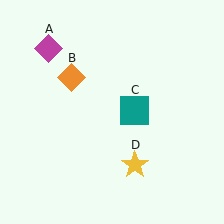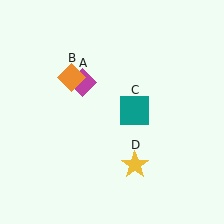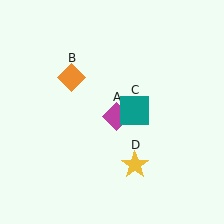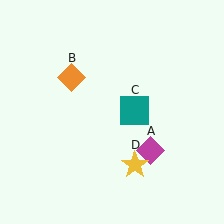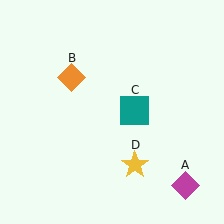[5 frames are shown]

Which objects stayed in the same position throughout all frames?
Orange diamond (object B) and teal square (object C) and yellow star (object D) remained stationary.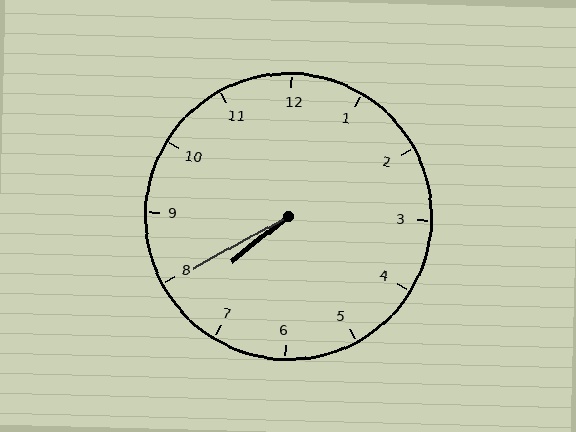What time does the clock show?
7:40.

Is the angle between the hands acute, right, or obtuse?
It is acute.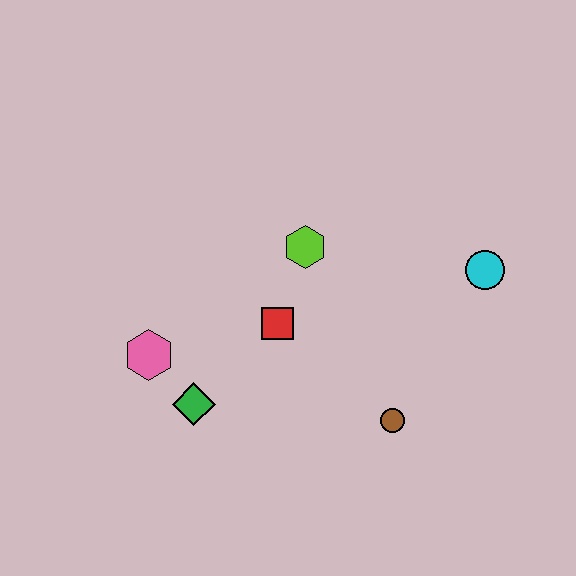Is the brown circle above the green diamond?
No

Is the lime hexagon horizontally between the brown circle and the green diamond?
Yes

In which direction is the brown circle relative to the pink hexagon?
The brown circle is to the right of the pink hexagon.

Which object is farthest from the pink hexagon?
The cyan circle is farthest from the pink hexagon.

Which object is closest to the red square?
The lime hexagon is closest to the red square.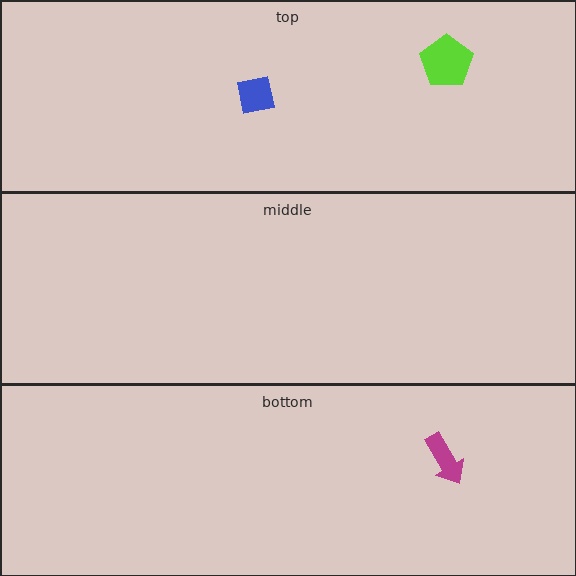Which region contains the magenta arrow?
The bottom region.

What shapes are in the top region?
The lime pentagon, the blue square.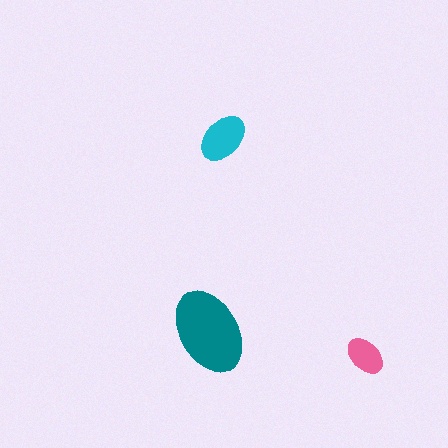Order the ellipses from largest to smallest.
the teal one, the cyan one, the pink one.